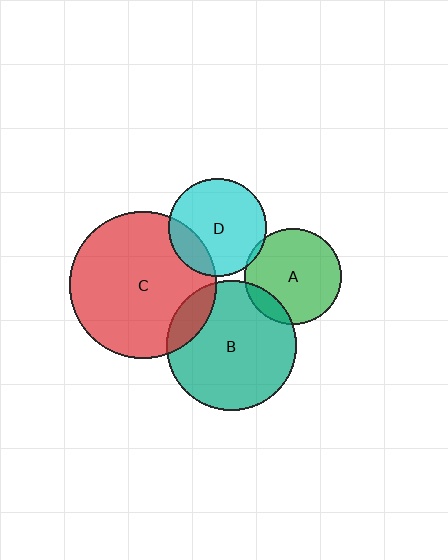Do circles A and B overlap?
Yes.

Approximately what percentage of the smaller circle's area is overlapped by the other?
Approximately 10%.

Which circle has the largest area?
Circle C (red).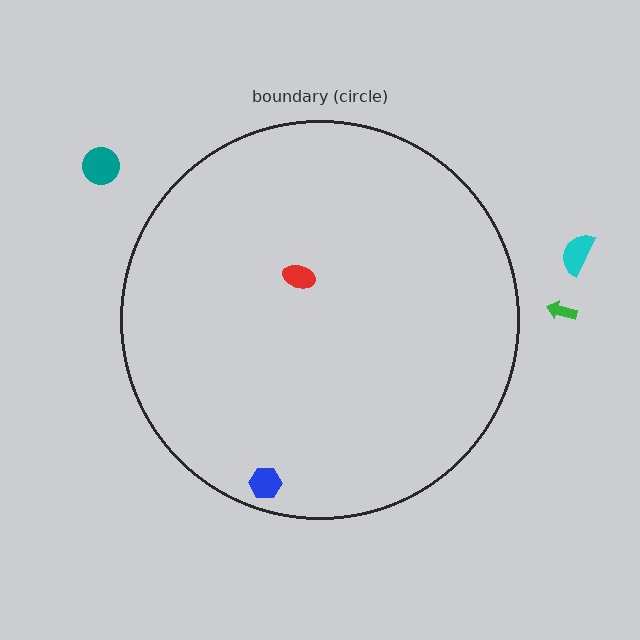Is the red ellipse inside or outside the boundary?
Inside.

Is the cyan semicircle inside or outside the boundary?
Outside.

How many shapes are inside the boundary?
2 inside, 3 outside.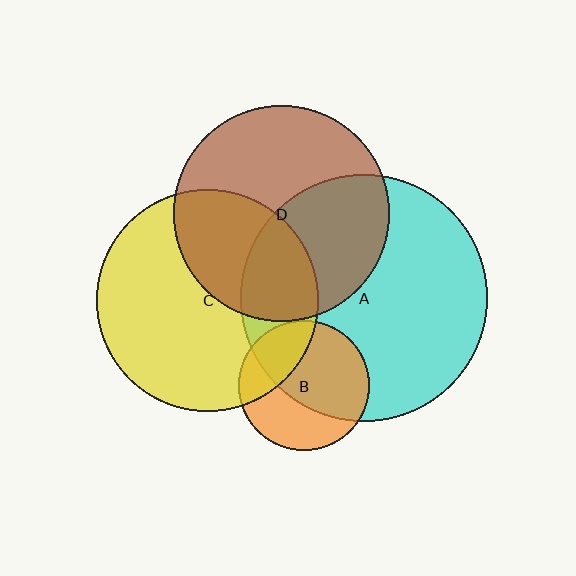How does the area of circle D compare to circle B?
Approximately 2.7 times.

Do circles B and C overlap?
Yes.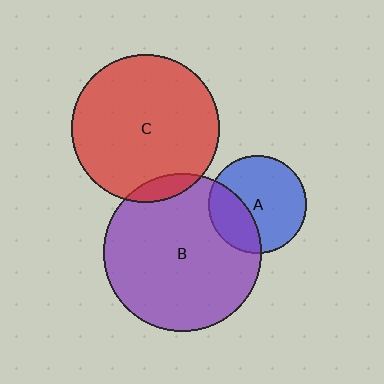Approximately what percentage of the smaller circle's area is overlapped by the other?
Approximately 30%.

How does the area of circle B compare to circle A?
Approximately 2.6 times.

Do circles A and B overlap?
Yes.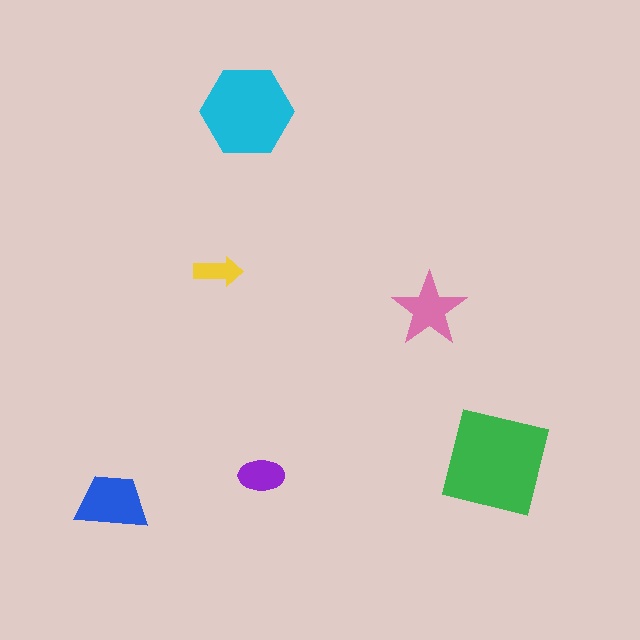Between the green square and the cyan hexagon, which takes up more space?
The green square.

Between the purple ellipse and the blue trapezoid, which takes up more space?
The blue trapezoid.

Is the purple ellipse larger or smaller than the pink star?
Smaller.